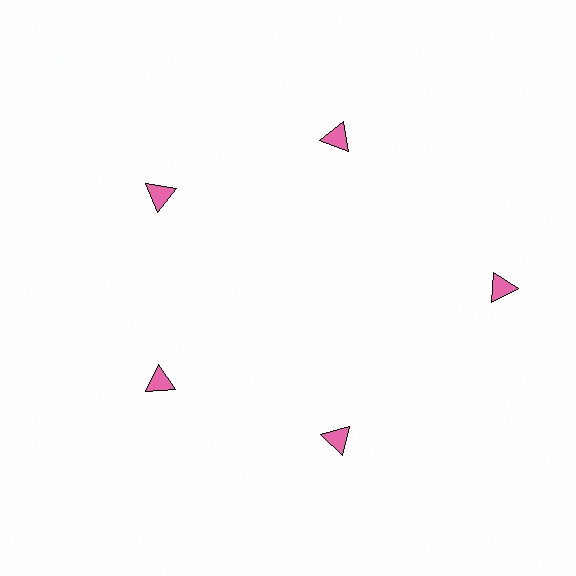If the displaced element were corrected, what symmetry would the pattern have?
It would have 5-fold rotational symmetry — the pattern would map onto itself every 72 degrees.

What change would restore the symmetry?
The symmetry would be restored by moving it inward, back onto the ring so that all 5 triangles sit at equal angles and equal distance from the center.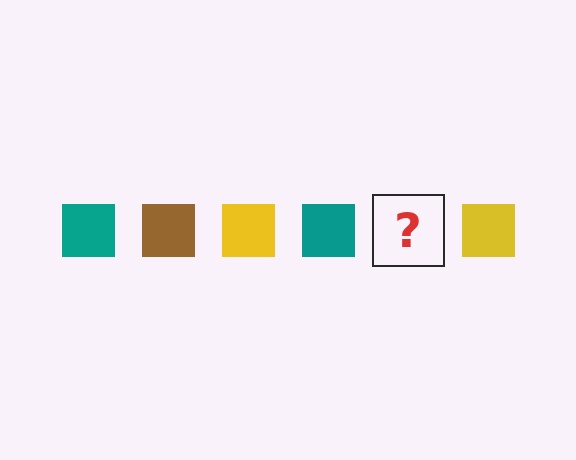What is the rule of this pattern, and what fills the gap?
The rule is that the pattern cycles through teal, brown, yellow squares. The gap should be filled with a brown square.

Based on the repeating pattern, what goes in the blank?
The blank should be a brown square.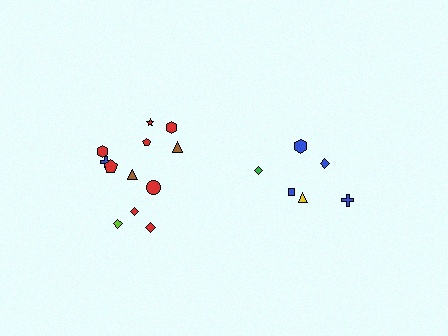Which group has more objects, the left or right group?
The left group.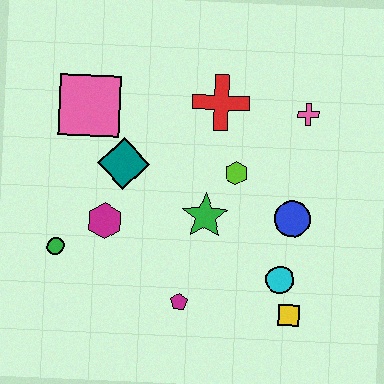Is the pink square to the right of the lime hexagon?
No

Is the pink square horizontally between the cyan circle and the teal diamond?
No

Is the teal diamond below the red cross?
Yes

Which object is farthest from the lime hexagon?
The green circle is farthest from the lime hexagon.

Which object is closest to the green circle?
The magenta hexagon is closest to the green circle.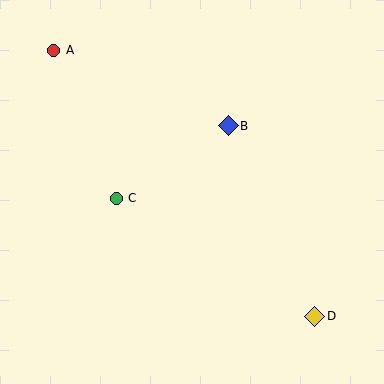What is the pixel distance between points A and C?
The distance between A and C is 160 pixels.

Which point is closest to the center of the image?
Point B at (228, 126) is closest to the center.